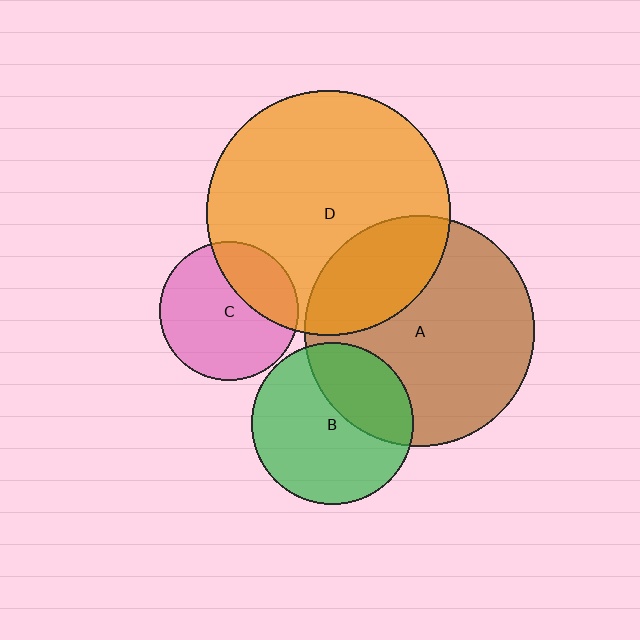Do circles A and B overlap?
Yes.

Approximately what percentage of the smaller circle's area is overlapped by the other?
Approximately 35%.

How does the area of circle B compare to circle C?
Approximately 1.4 times.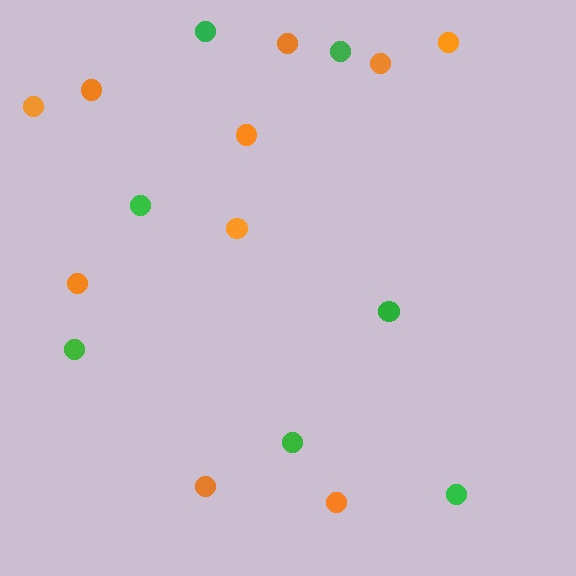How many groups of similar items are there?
There are 2 groups: one group of orange circles (10) and one group of green circles (7).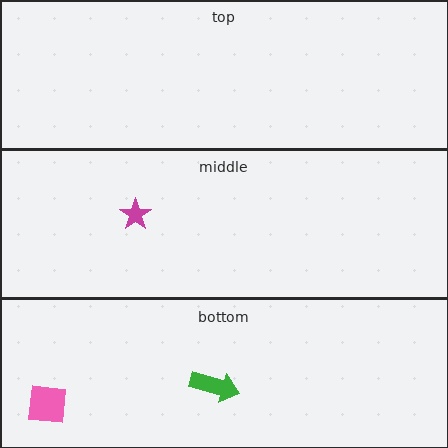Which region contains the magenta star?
The middle region.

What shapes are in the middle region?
The magenta star.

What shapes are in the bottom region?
The green arrow, the pink square.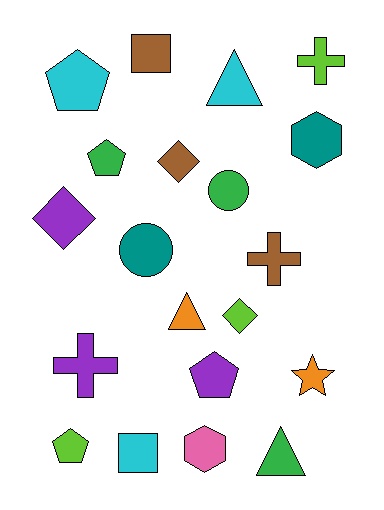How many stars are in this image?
There is 1 star.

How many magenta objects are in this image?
There are no magenta objects.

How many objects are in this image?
There are 20 objects.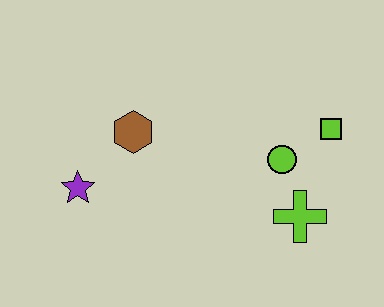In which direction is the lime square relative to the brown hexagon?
The lime square is to the right of the brown hexagon.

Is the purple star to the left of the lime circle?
Yes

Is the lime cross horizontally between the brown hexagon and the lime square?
Yes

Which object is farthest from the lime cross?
The purple star is farthest from the lime cross.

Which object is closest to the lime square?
The lime circle is closest to the lime square.